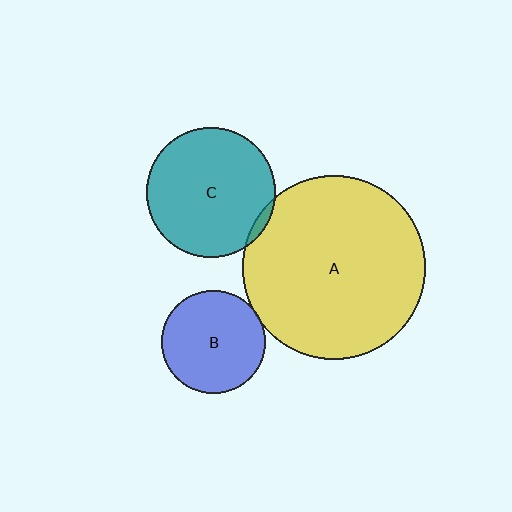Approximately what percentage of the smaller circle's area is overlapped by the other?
Approximately 5%.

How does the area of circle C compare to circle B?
Approximately 1.6 times.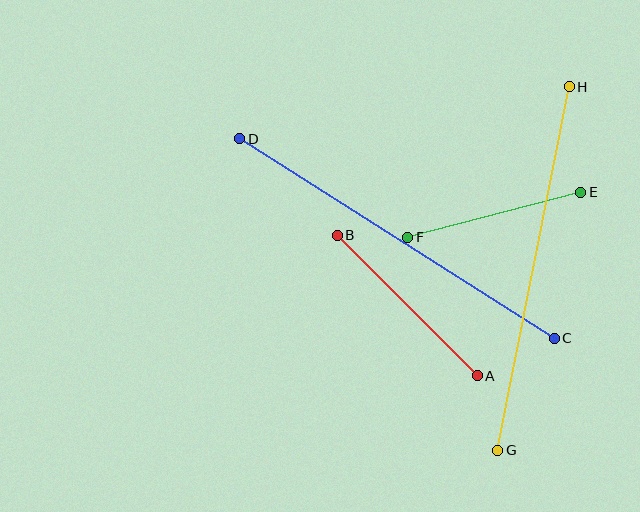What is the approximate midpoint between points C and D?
The midpoint is at approximately (397, 239) pixels.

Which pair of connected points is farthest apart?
Points C and D are farthest apart.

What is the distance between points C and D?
The distance is approximately 372 pixels.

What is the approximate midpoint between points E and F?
The midpoint is at approximately (494, 215) pixels.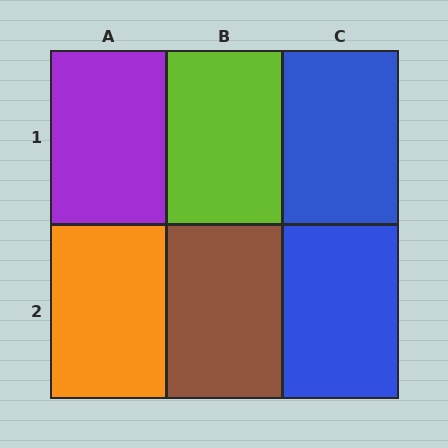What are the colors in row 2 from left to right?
Orange, brown, blue.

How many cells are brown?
1 cell is brown.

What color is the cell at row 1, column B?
Lime.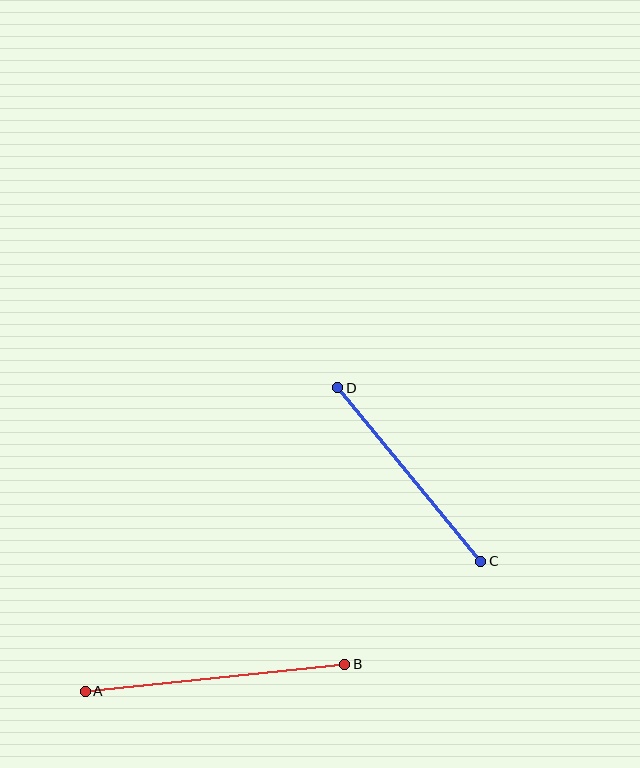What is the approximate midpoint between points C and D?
The midpoint is at approximately (409, 474) pixels.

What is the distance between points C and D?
The distance is approximately 225 pixels.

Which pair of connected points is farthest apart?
Points A and B are farthest apart.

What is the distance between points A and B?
The distance is approximately 261 pixels.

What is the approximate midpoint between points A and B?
The midpoint is at approximately (215, 678) pixels.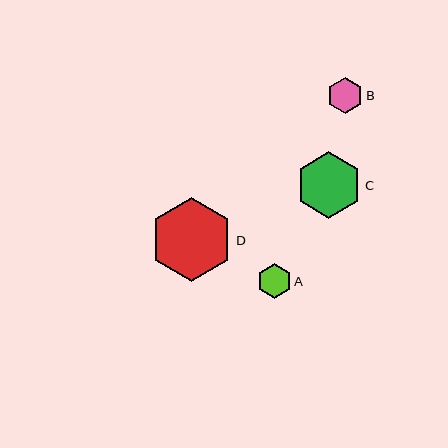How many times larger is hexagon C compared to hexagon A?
Hexagon C is approximately 2.0 times the size of hexagon A.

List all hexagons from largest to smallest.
From largest to smallest: D, C, B, A.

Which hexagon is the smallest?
Hexagon A is the smallest with a size of approximately 34 pixels.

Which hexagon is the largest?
Hexagon D is the largest with a size of approximately 84 pixels.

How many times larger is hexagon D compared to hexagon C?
Hexagon D is approximately 1.3 times the size of hexagon C.